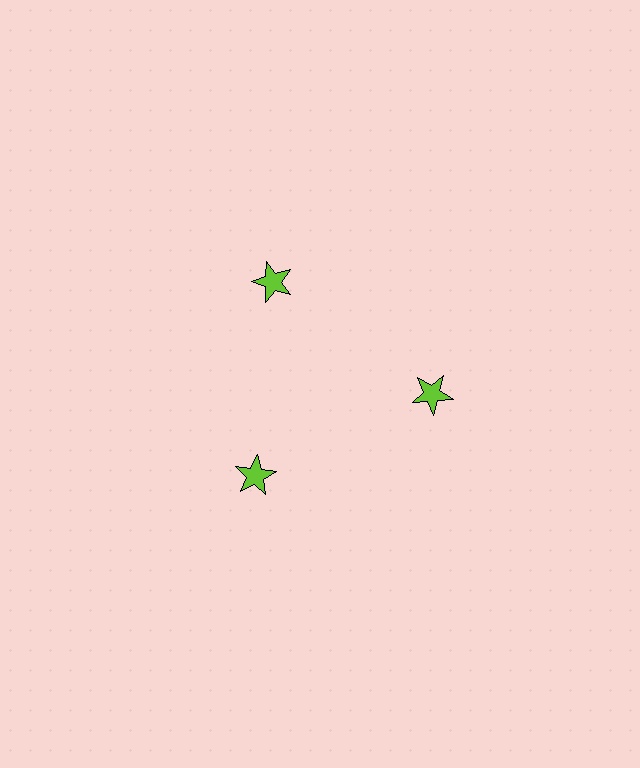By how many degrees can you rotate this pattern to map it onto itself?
The pattern maps onto itself every 120 degrees of rotation.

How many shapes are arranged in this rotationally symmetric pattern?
There are 3 shapes, arranged in 3 groups of 1.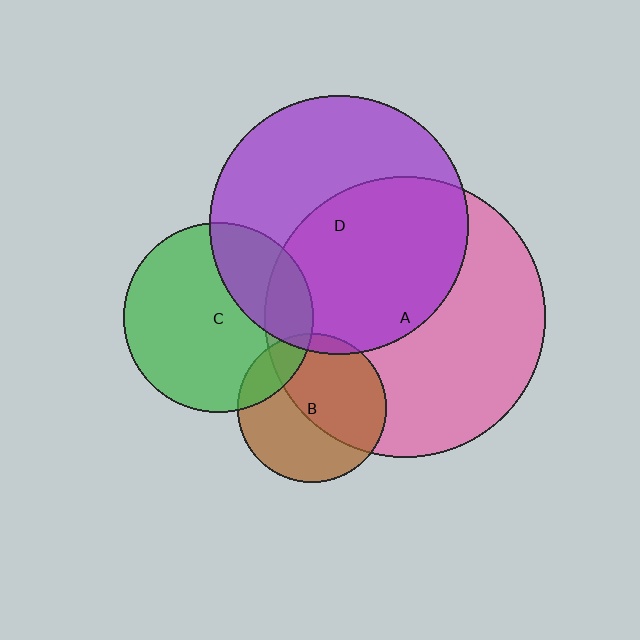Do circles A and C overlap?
Yes.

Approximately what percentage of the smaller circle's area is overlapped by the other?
Approximately 15%.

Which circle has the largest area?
Circle A (pink).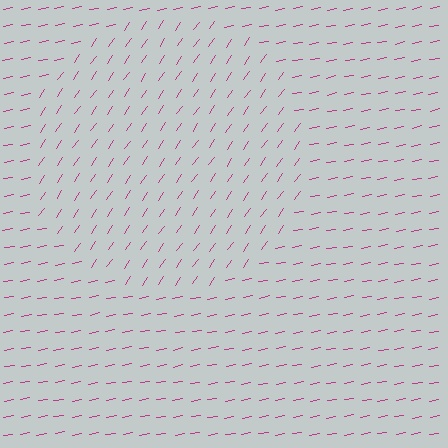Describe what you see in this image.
The image is filled with small magenta line segments. A circle region in the image has lines oriented differently from the surrounding lines, creating a visible texture boundary.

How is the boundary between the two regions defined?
The boundary is defined purely by a change in line orientation (approximately 45 degrees difference). All lines are the same color and thickness.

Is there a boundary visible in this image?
Yes, there is a texture boundary formed by a change in line orientation.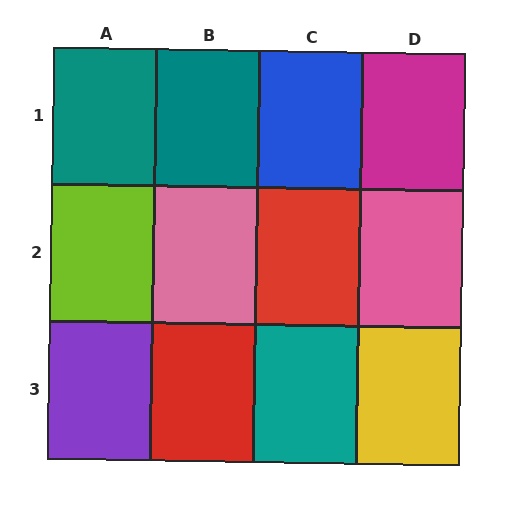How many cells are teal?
3 cells are teal.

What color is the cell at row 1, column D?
Magenta.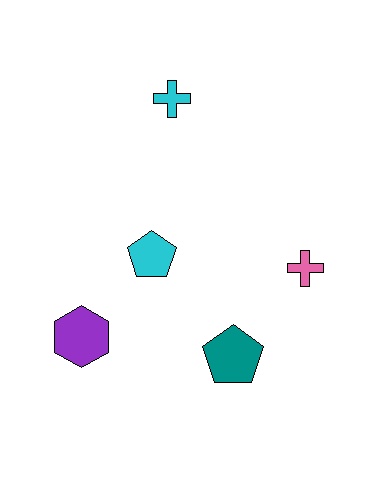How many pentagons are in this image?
There are 2 pentagons.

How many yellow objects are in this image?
There are no yellow objects.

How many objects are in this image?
There are 5 objects.